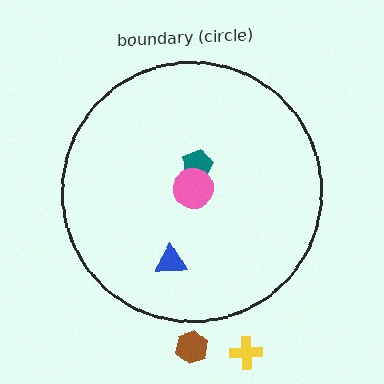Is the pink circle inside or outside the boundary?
Inside.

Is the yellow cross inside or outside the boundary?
Outside.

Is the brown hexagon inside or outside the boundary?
Outside.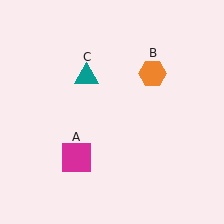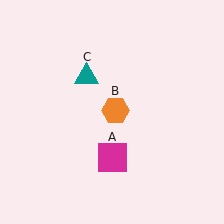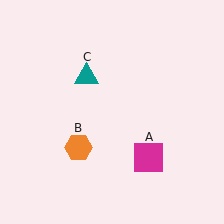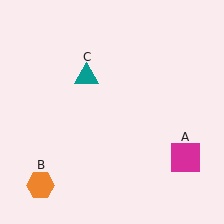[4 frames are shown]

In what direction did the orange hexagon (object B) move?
The orange hexagon (object B) moved down and to the left.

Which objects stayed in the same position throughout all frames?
Teal triangle (object C) remained stationary.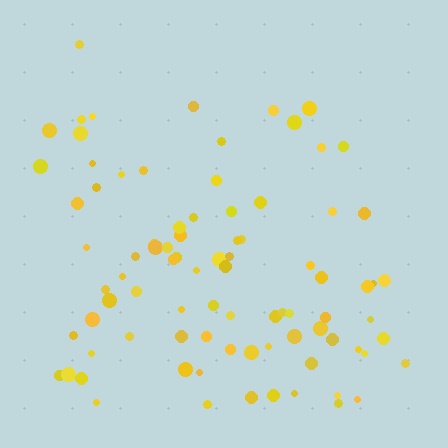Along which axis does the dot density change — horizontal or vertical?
Vertical.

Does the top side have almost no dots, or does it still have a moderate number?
Still a moderate number, just noticeably fewer than the bottom.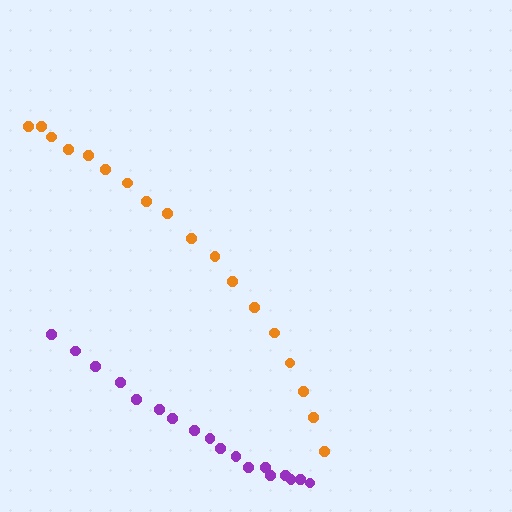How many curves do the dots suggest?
There are 2 distinct paths.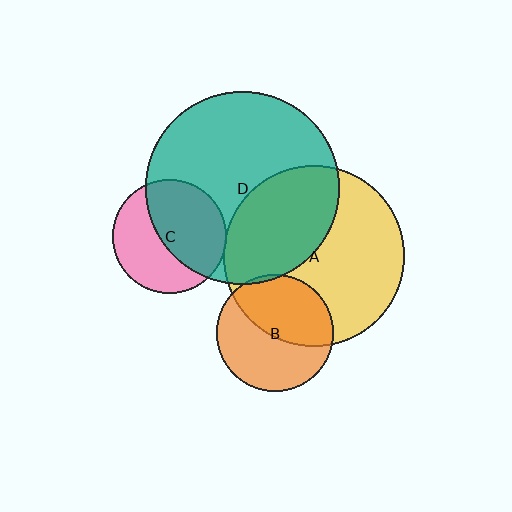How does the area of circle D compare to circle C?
Approximately 2.9 times.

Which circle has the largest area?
Circle D (teal).